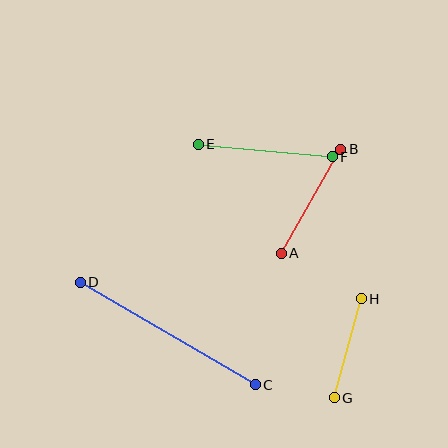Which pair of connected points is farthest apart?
Points C and D are farthest apart.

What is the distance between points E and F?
The distance is approximately 134 pixels.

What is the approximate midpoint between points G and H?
The midpoint is at approximately (348, 348) pixels.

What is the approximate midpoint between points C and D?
The midpoint is at approximately (168, 334) pixels.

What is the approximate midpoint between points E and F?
The midpoint is at approximately (265, 151) pixels.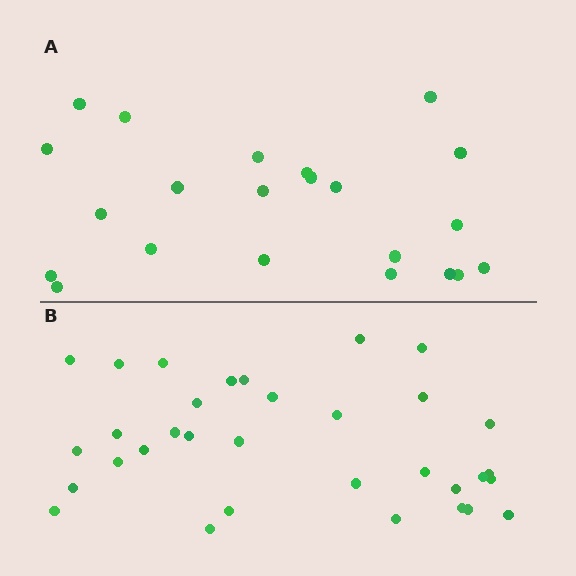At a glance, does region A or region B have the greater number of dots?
Region B (the bottom region) has more dots.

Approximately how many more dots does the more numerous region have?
Region B has roughly 12 or so more dots than region A.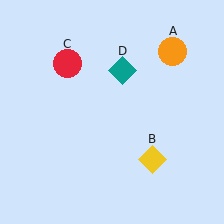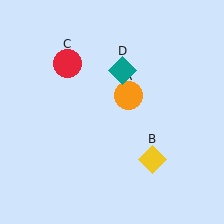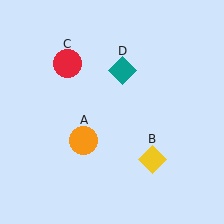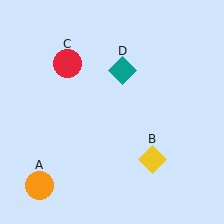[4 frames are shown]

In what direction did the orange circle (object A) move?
The orange circle (object A) moved down and to the left.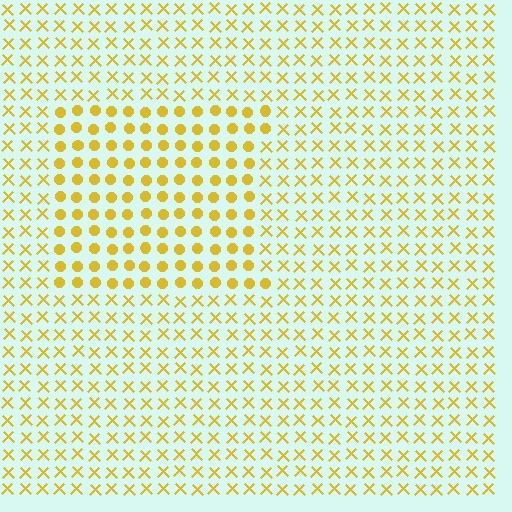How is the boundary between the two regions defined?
The boundary is defined by a change in element shape: circles inside vs. X marks outside. All elements share the same color and spacing.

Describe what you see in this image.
The image is filled with small yellow elements arranged in a uniform grid. A rectangle-shaped region contains circles, while the surrounding area contains X marks. The boundary is defined purely by the change in element shape.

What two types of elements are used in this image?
The image uses circles inside the rectangle region and X marks outside it.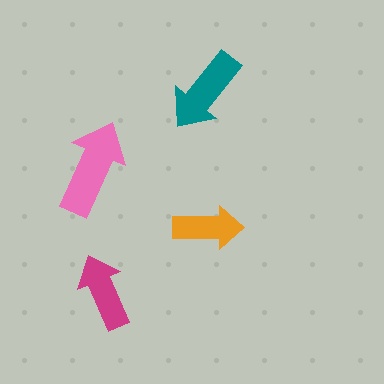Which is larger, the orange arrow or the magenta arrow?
The magenta one.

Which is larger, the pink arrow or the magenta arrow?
The pink one.